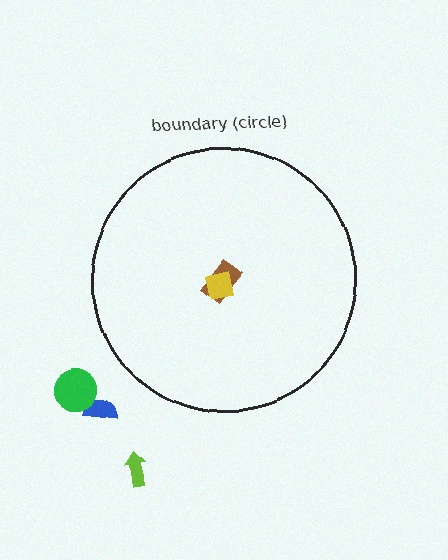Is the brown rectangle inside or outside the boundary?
Inside.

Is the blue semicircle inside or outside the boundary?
Outside.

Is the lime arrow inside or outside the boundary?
Outside.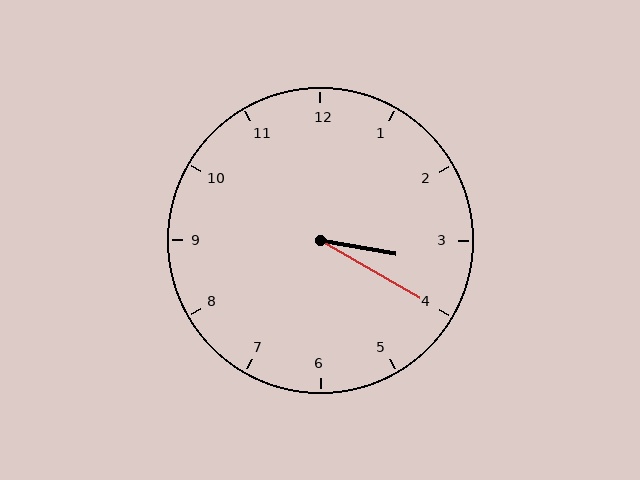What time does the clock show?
3:20.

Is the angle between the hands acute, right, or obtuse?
It is acute.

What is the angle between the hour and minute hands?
Approximately 20 degrees.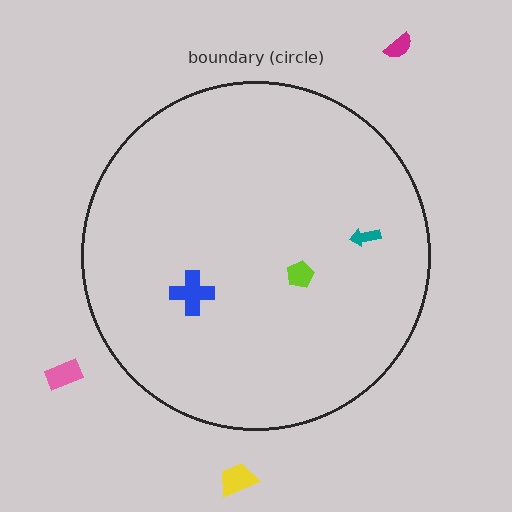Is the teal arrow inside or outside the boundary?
Inside.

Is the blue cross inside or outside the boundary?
Inside.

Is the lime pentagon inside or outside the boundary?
Inside.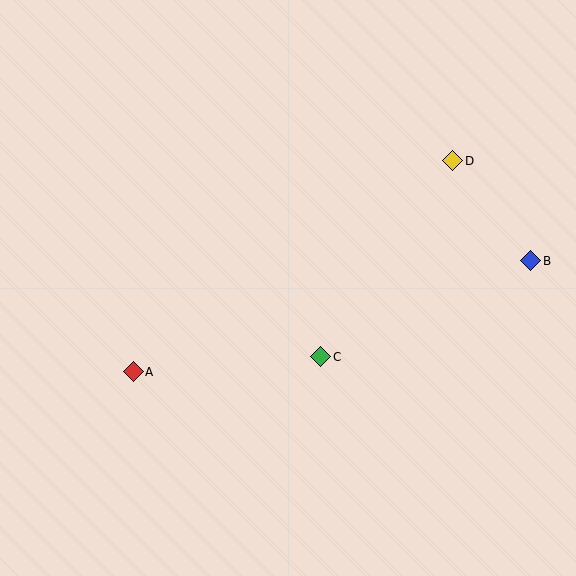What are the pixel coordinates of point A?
Point A is at (133, 372).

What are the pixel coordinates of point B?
Point B is at (531, 261).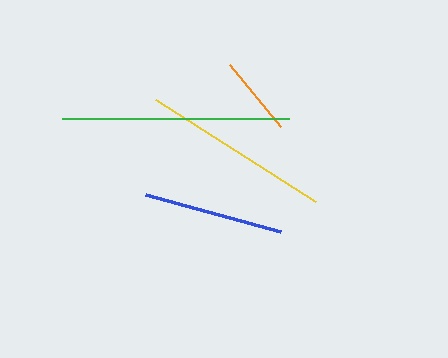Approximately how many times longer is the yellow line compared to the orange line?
The yellow line is approximately 2.3 times the length of the orange line.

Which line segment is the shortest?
The orange line is the shortest at approximately 81 pixels.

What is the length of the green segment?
The green segment is approximately 228 pixels long.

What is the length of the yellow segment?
The yellow segment is approximately 190 pixels long.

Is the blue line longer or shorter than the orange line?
The blue line is longer than the orange line.